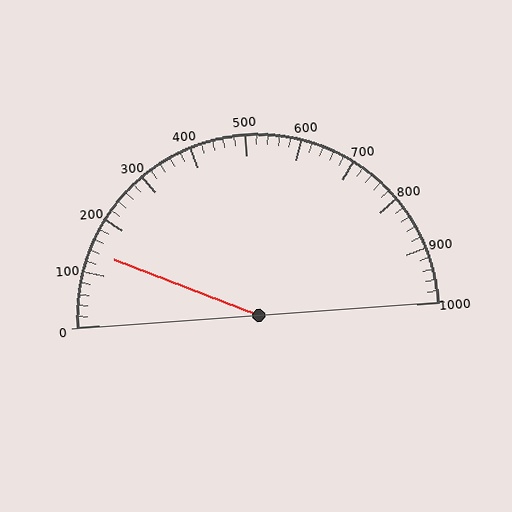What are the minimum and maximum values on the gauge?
The gauge ranges from 0 to 1000.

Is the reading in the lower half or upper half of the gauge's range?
The reading is in the lower half of the range (0 to 1000).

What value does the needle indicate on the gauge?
The needle indicates approximately 140.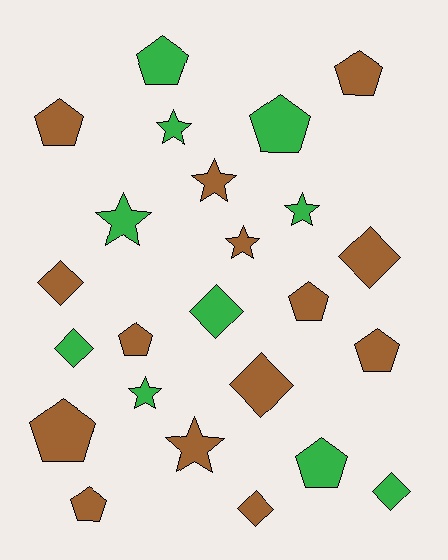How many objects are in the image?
There are 24 objects.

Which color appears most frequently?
Brown, with 14 objects.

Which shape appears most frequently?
Pentagon, with 10 objects.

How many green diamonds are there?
There are 3 green diamonds.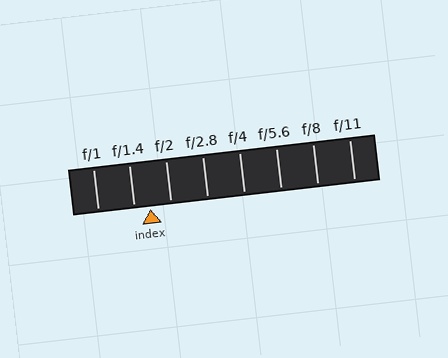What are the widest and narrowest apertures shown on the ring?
The widest aperture shown is f/1 and the narrowest is f/11.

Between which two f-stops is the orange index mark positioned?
The index mark is between f/1.4 and f/2.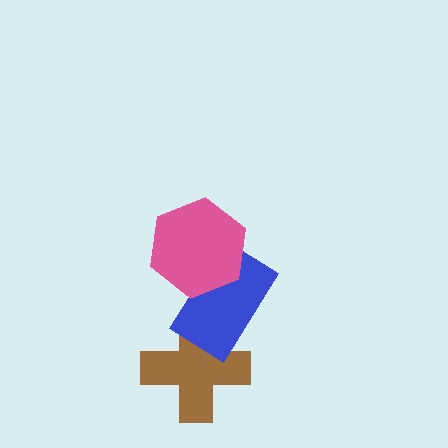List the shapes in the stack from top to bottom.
From top to bottom: the pink hexagon, the blue rectangle, the brown cross.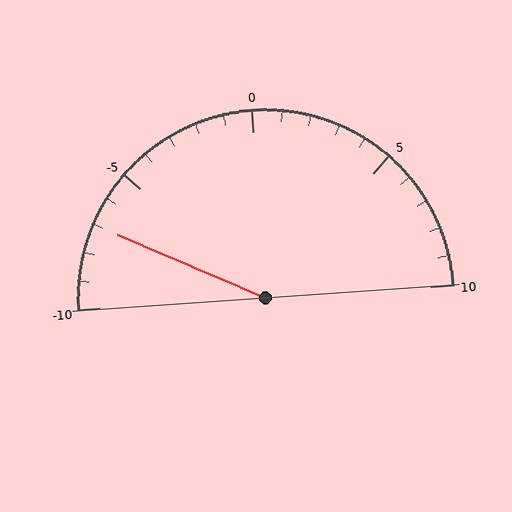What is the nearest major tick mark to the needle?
The nearest major tick mark is -5.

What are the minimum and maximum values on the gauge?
The gauge ranges from -10 to 10.